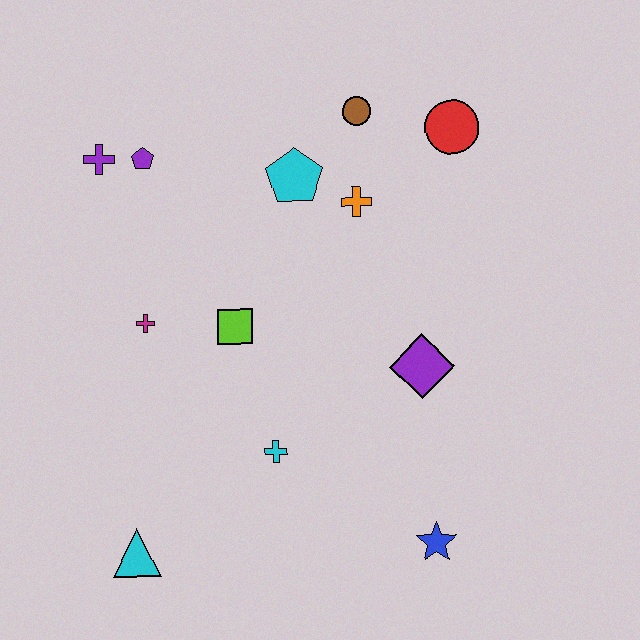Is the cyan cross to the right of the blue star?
No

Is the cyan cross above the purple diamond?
No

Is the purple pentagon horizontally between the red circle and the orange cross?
No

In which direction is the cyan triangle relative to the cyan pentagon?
The cyan triangle is below the cyan pentagon.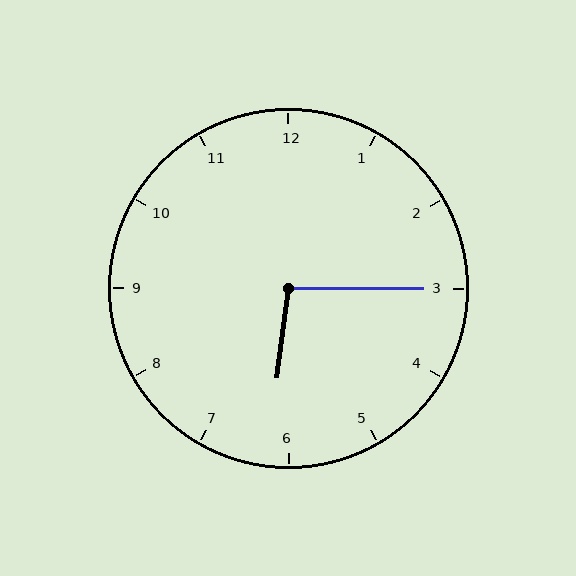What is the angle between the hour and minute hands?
Approximately 98 degrees.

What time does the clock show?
6:15.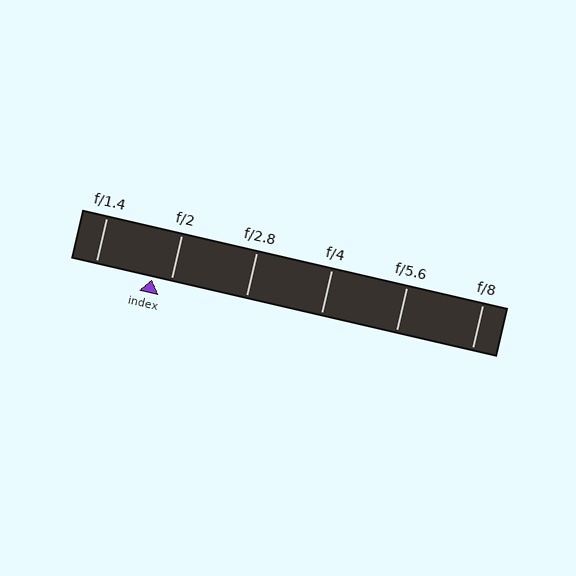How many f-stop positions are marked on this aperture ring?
There are 6 f-stop positions marked.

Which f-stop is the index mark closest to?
The index mark is closest to f/2.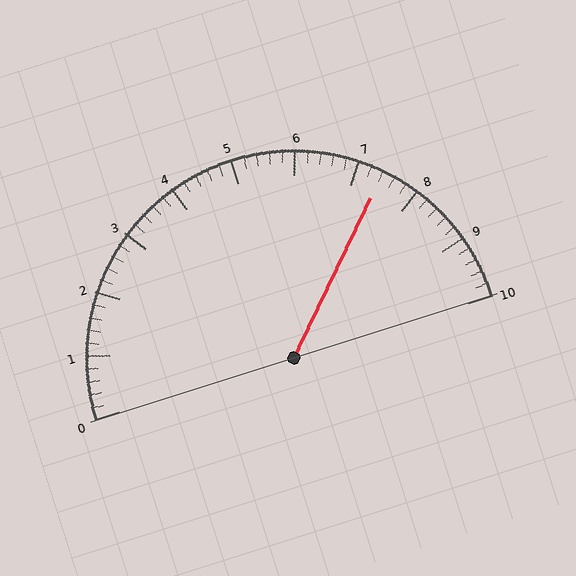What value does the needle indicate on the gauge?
The needle indicates approximately 7.4.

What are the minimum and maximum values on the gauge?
The gauge ranges from 0 to 10.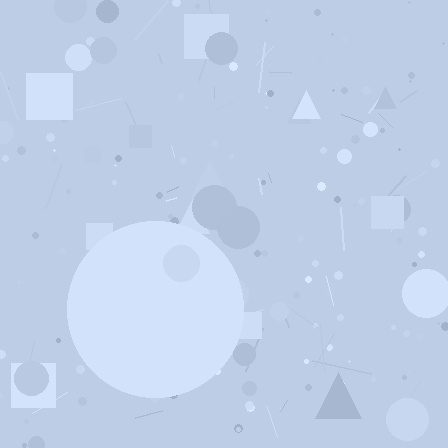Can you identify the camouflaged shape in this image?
The camouflaged shape is a circle.